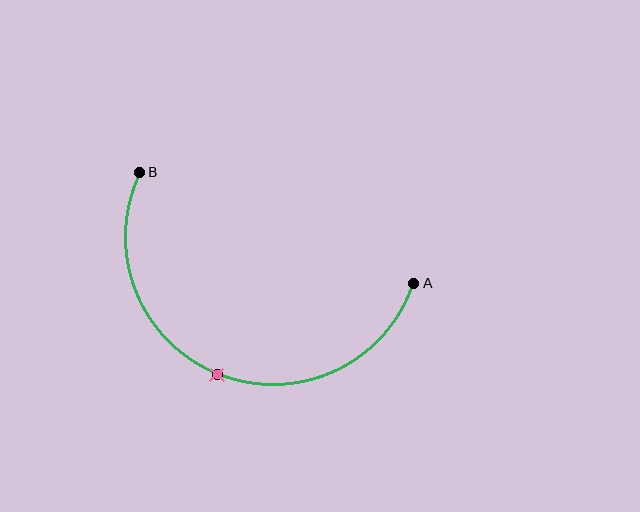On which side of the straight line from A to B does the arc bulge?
The arc bulges below the straight line connecting A and B.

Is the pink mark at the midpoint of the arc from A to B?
Yes. The pink mark lies on the arc at equal arc-length from both A and B — it is the arc midpoint.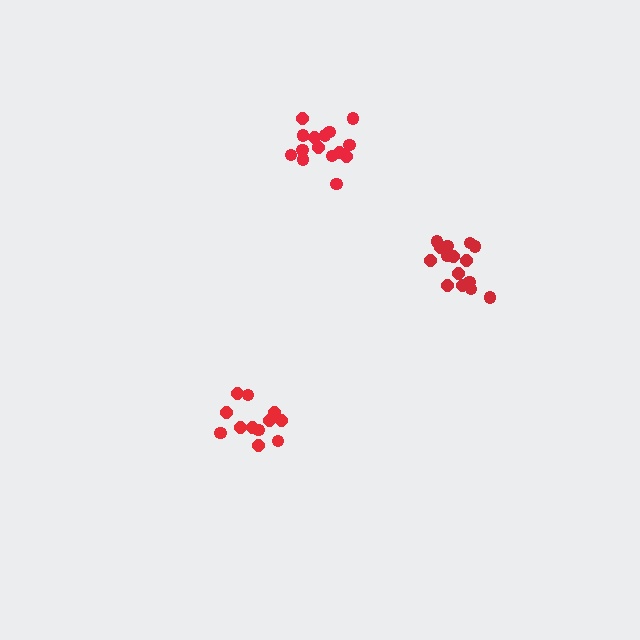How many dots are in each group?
Group 1: 16 dots, Group 2: 12 dots, Group 3: 15 dots (43 total).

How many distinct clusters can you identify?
There are 3 distinct clusters.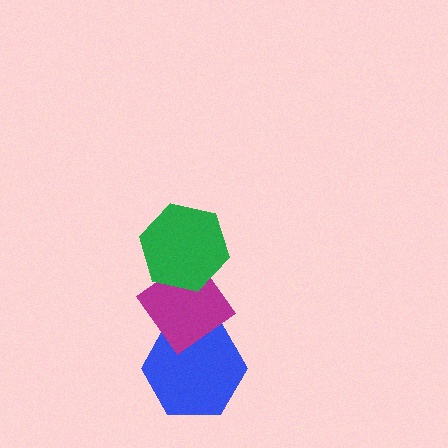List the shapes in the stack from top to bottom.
From top to bottom: the green hexagon, the magenta diamond, the blue hexagon.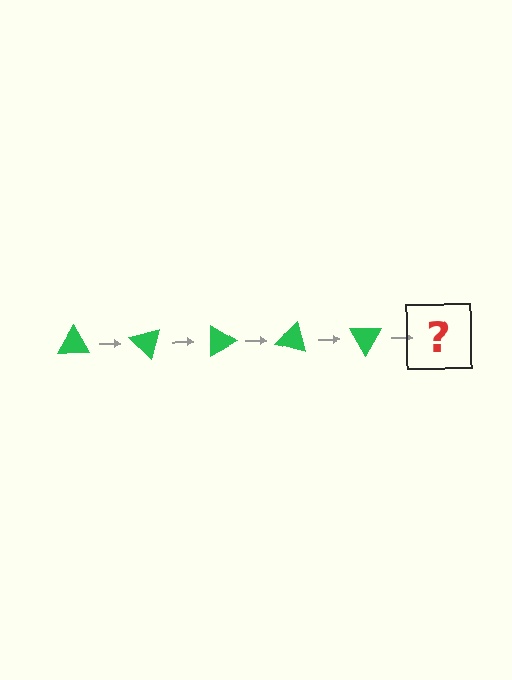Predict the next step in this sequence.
The next step is a green triangle rotated 225 degrees.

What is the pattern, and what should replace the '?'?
The pattern is that the triangle rotates 45 degrees each step. The '?' should be a green triangle rotated 225 degrees.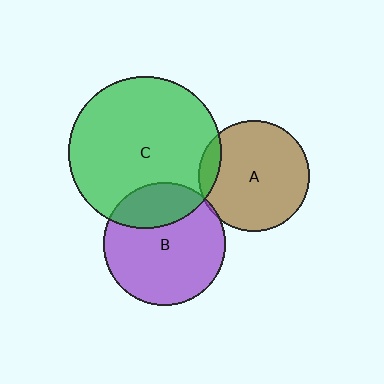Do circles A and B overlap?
Yes.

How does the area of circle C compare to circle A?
Approximately 1.9 times.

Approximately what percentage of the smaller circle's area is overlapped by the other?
Approximately 5%.